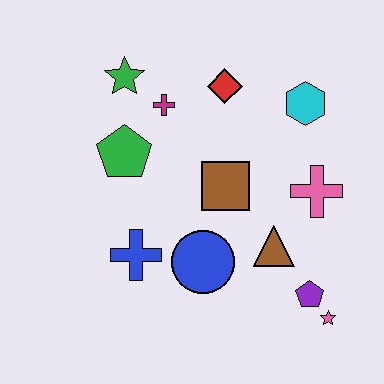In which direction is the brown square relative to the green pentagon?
The brown square is to the right of the green pentagon.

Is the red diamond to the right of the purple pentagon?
No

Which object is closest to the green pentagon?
The magenta cross is closest to the green pentagon.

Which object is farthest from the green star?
The pink star is farthest from the green star.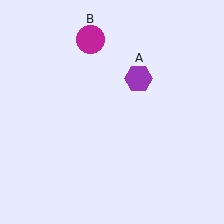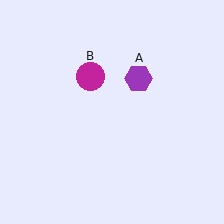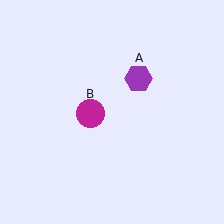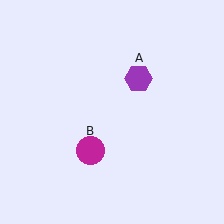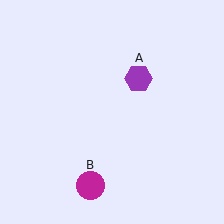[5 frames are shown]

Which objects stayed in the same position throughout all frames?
Purple hexagon (object A) remained stationary.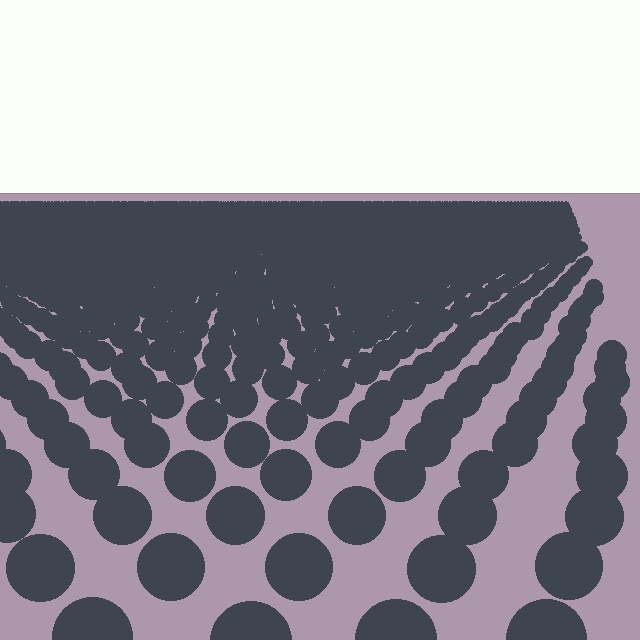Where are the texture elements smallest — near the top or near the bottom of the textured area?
Near the top.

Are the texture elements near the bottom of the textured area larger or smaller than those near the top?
Larger. Near the bottom, elements are closer to the viewer and appear at a bigger on-screen size.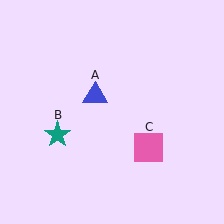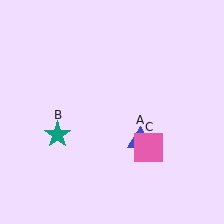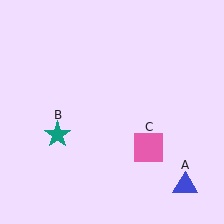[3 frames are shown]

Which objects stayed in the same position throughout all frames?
Teal star (object B) and pink square (object C) remained stationary.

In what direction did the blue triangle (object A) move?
The blue triangle (object A) moved down and to the right.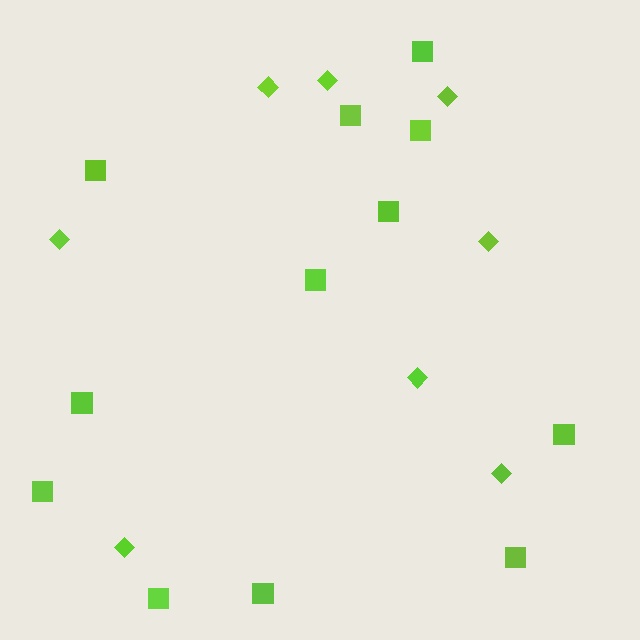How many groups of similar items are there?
There are 2 groups: one group of diamonds (8) and one group of squares (12).